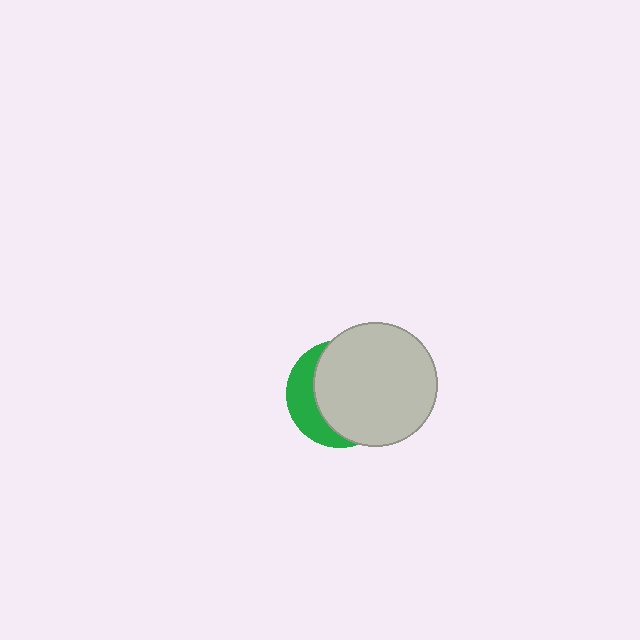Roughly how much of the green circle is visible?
A small part of it is visible (roughly 30%).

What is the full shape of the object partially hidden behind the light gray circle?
The partially hidden object is a green circle.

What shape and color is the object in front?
The object in front is a light gray circle.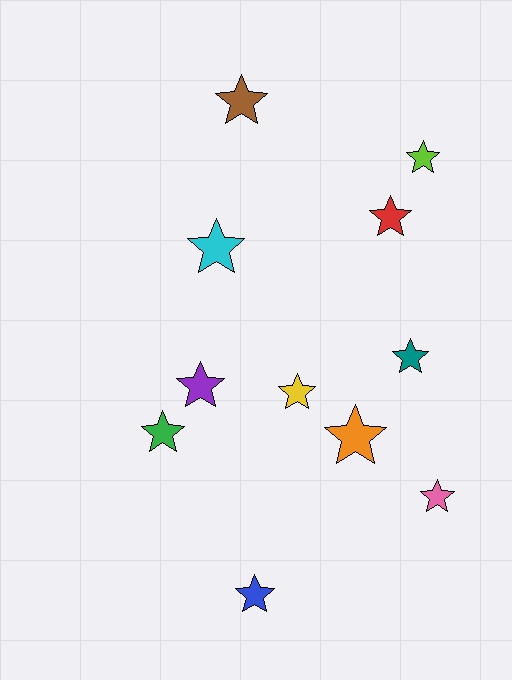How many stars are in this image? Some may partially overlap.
There are 11 stars.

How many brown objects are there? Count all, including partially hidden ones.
There is 1 brown object.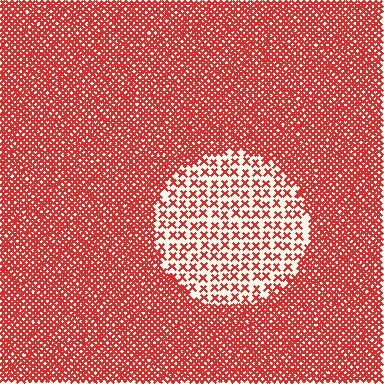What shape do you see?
I see a circle.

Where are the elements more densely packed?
The elements are more densely packed outside the circle boundary.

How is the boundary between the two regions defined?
The boundary is defined by a change in element density (approximately 3.1x ratio). All elements are the same color, size, and shape.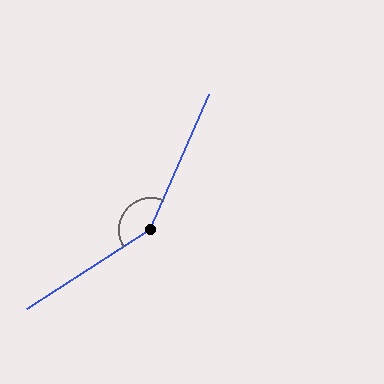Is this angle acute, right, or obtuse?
It is obtuse.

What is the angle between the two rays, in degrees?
Approximately 146 degrees.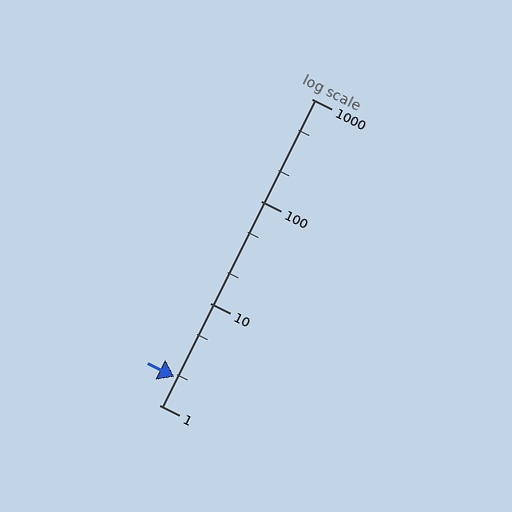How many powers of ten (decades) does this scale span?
The scale spans 3 decades, from 1 to 1000.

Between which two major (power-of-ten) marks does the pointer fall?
The pointer is between 1 and 10.